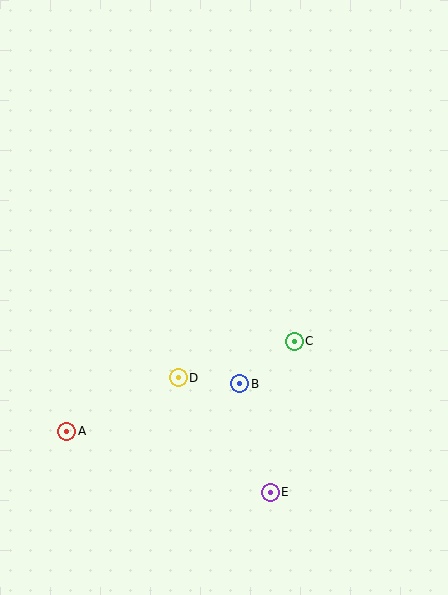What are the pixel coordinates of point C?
Point C is at (294, 341).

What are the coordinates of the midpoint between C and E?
The midpoint between C and E is at (282, 417).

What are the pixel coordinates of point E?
Point E is at (270, 492).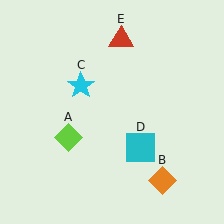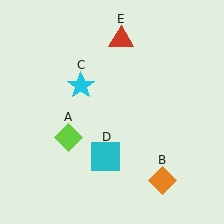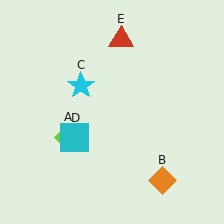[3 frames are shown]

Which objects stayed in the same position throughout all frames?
Lime diamond (object A) and orange diamond (object B) and cyan star (object C) and red triangle (object E) remained stationary.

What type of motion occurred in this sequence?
The cyan square (object D) rotated clockwise around the center of the scene.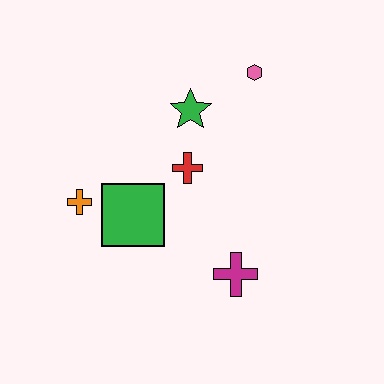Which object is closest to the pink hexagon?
The green star is closest to the pink hexagon.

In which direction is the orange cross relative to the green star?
The orange cross is to the left of the green star.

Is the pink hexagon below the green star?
No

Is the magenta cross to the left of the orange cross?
No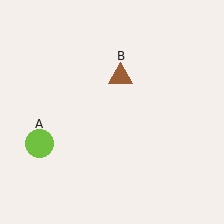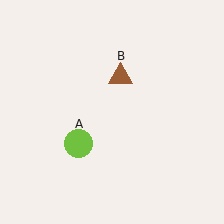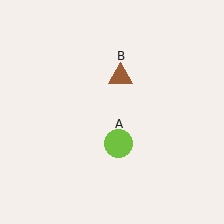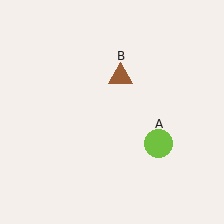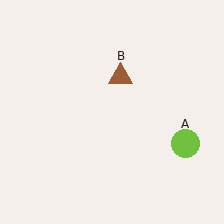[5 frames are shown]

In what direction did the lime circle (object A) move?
The lime circle (object A) moved right.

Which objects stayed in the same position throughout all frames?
Brown triangle (object B) remained stationary.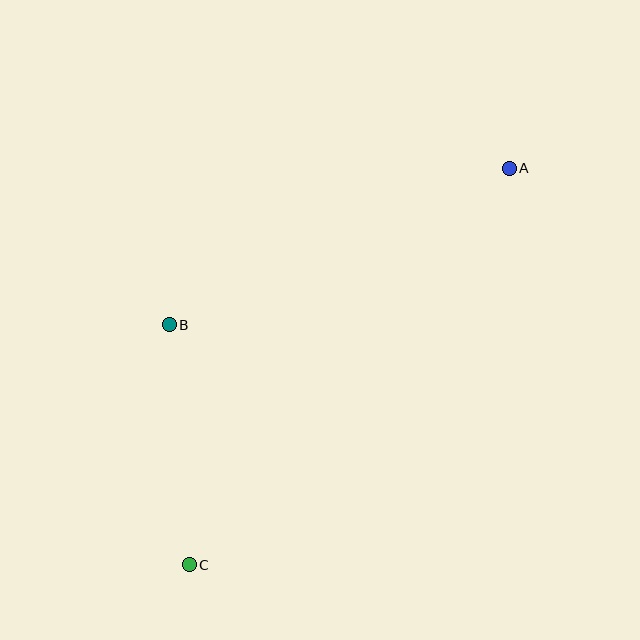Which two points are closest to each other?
Points B and C are closest to each other.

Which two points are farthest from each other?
Points A and C are farthest from each other.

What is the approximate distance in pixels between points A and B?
The distance between A and B is approximately 374 pixels.